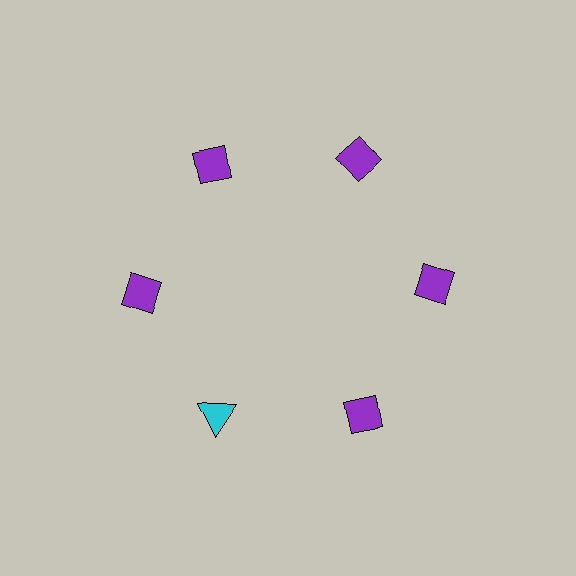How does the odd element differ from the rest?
It differs in both color (cyan instead of purple) and shape (triangle instead of diamond).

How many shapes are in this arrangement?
There are 6 shapes arranged in a ring pattern.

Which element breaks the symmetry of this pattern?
The cyan triangle at roughly the 7 o'clock position breaks the symmetry. All other shapes are purple diamonds.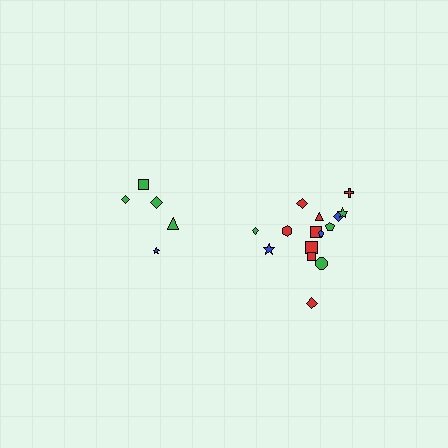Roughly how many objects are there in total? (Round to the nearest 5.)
Roughly 20 objects in total.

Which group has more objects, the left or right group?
The right group.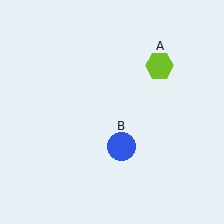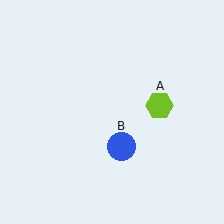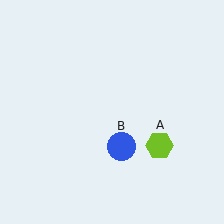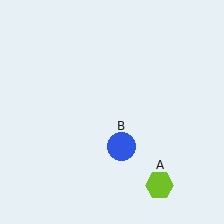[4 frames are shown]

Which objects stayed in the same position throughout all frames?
Blue circle (object B) remained stationary.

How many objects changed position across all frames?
1 object changed position: lime hexagon (object A).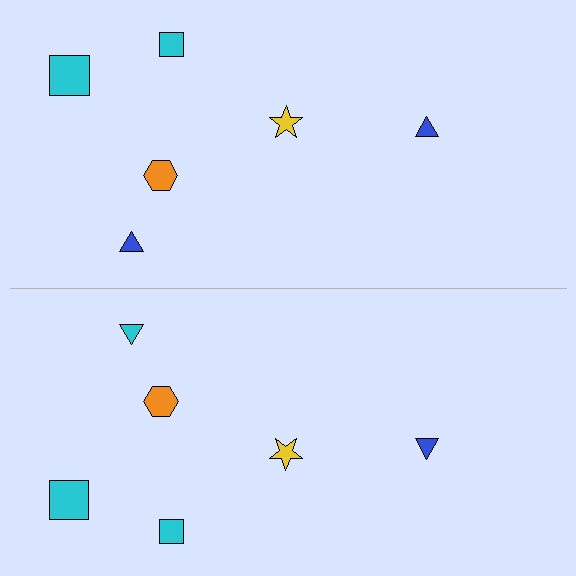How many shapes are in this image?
There are 12 shapes in this image.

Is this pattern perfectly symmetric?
No, the pattern is not perfectly symmetric. The cyan triangle on the bottom side breaks the symmetry — its mirror counterpart is blue.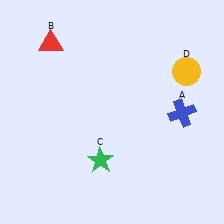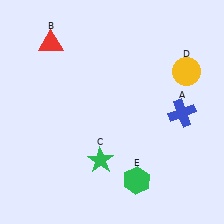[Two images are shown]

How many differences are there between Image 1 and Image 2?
There is 1 difference between the two images.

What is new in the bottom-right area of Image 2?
A green hexagon (E) was added in the bottom-right area of Image 2.